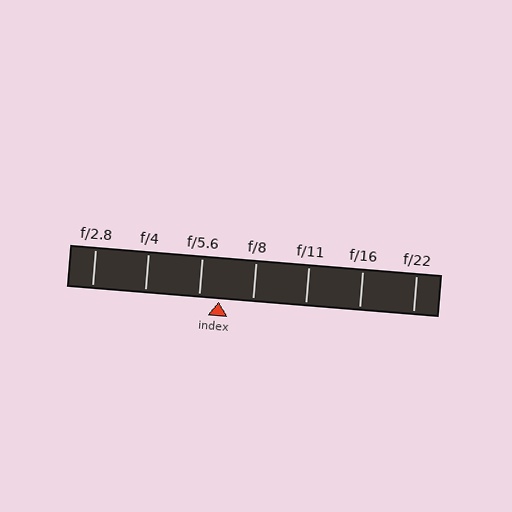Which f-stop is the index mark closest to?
The index mark is closest to f/5.6.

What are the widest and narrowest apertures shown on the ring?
The widest aperture shown is f/2.8 and the narrowest is f/22.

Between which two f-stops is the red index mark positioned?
The index mark is between f/5.6 and f/8.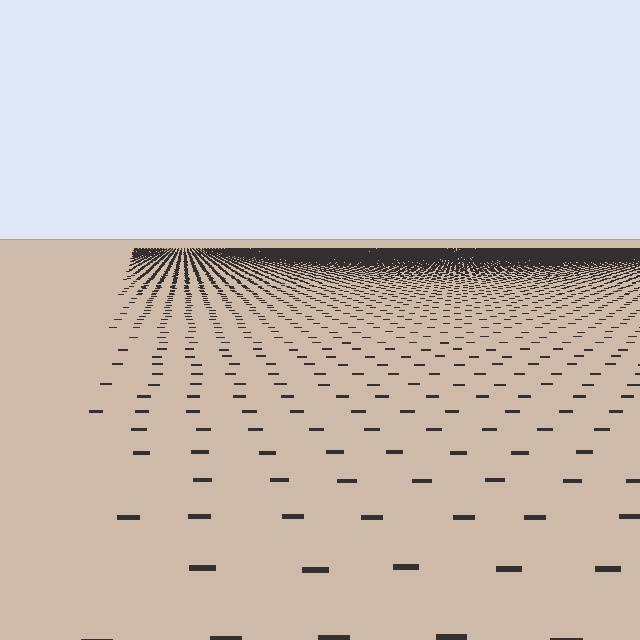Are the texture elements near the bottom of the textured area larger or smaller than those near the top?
Larger. Near the bottom, elements are closer to the viewer and appear at a bigger on-screen size.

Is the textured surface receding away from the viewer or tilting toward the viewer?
The surface is receding away from the viewer. Texture elements get smaller and denser toward the top.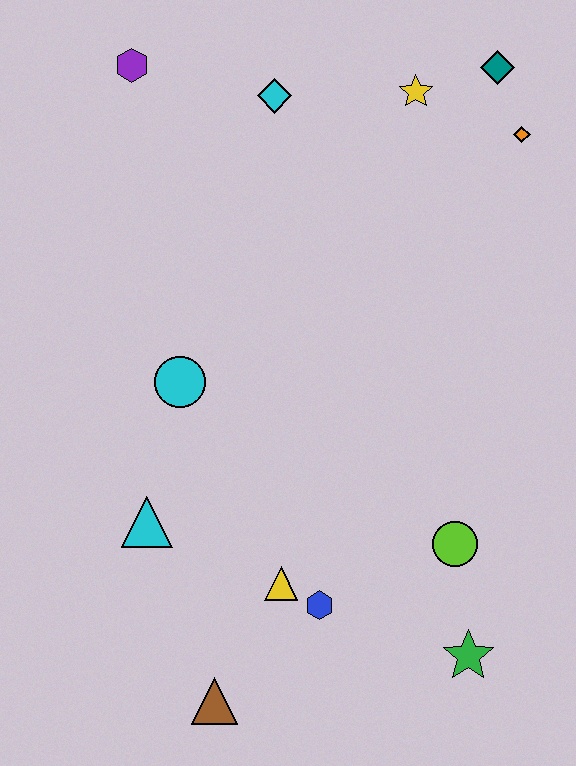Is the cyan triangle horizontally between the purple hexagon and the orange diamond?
Yes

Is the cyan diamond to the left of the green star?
Yes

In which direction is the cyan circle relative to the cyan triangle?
The cyan circle is above the cyan triangle.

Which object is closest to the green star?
The lime circle is closest to the green star.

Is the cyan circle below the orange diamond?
Yes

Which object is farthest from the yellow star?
The brown triangle is farthest from the yellow star.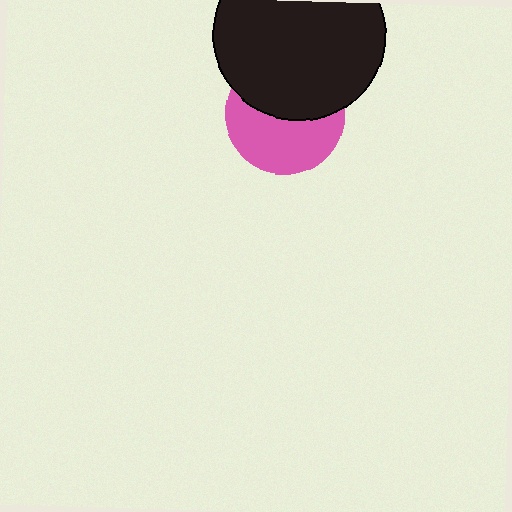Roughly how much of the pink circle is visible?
About half of it is visible (roughly 52%).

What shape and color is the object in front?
The object in front is a black circle.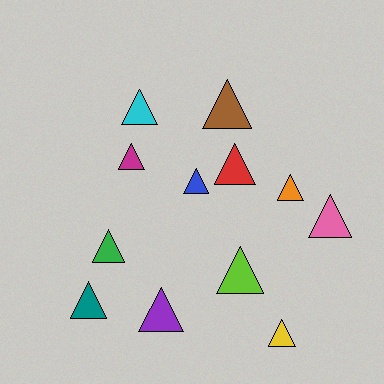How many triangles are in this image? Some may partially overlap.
There are 12 triangles.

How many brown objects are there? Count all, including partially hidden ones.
There is 1 brown object.